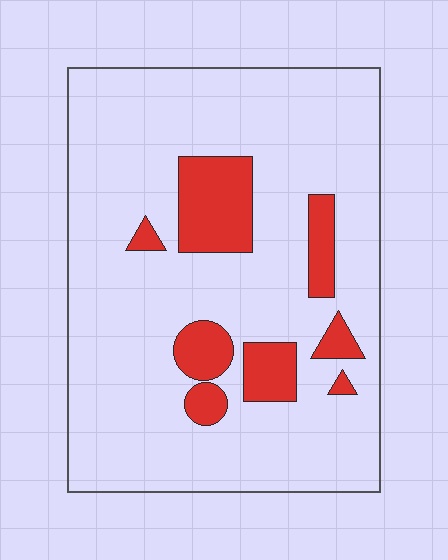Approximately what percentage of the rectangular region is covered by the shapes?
Approximately 15%.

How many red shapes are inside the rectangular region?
8.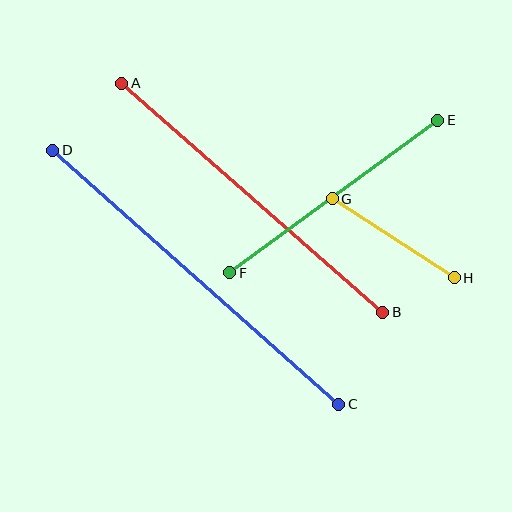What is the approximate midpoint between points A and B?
The midpoint is at approximately (252, 198) pixels.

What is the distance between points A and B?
The distance is approximately 347 pixels.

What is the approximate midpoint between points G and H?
The midpoint is at approximately (393, 238) pixels.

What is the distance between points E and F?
The distance is approximately 258 pixels.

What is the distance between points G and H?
The distance is approximately 145 pixels.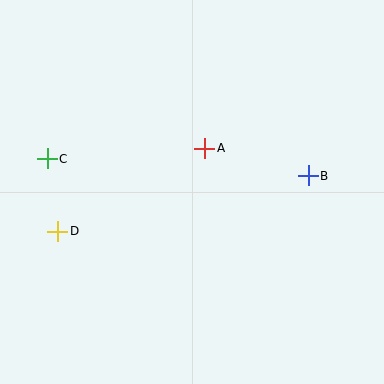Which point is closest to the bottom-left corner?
Point D is closest to the bottom-left corner.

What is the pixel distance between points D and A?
The distance between D and A is 169 pixels.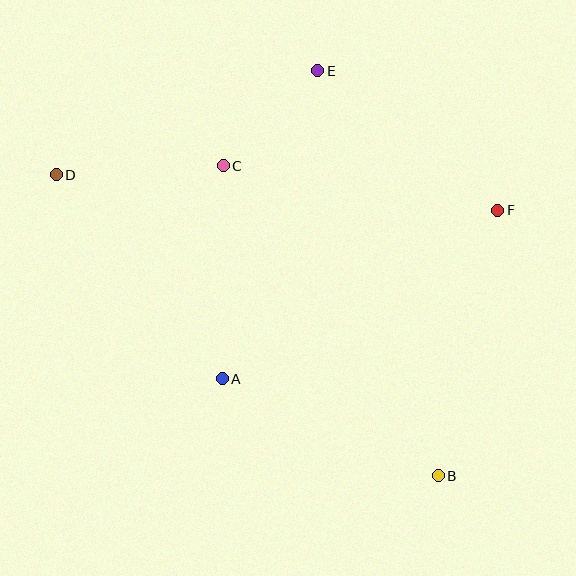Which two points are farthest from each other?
Points B and D are farthest from each other.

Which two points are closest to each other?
Points C and E are closest to each other.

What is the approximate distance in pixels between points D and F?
The distance between D and F is approximately 443 pixels.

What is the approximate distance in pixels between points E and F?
The distance between E and F is approximately 227 pixels.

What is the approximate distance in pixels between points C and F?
The distance between C and F is approximately 278 pixels.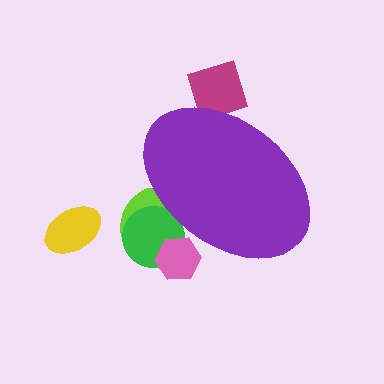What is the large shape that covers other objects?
A purple ellipse.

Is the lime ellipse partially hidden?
Yes, the lime ellipse is partially hidden behind the purple ellipse.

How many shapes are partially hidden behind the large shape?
4 shapes are partially hidden.